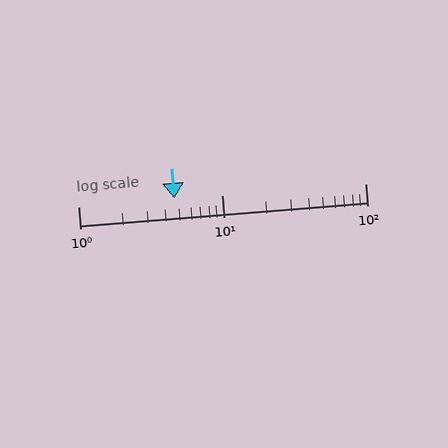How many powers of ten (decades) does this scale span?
The scale spans 2 decades, from 1 to 100.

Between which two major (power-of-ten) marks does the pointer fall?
The pointer is between 1 and 10.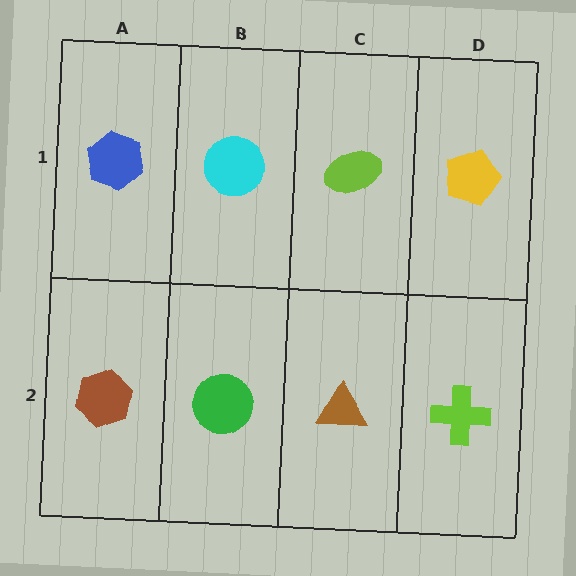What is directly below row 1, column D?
A lime cross.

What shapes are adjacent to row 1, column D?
A lime cross (row 2, column D), a lime ellipse (row 1, column C).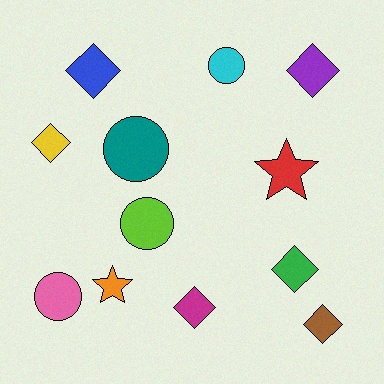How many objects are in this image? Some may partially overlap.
There are 12 objects.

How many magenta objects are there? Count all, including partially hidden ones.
There is 1 magenta object.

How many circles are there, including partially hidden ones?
There are 4 circles.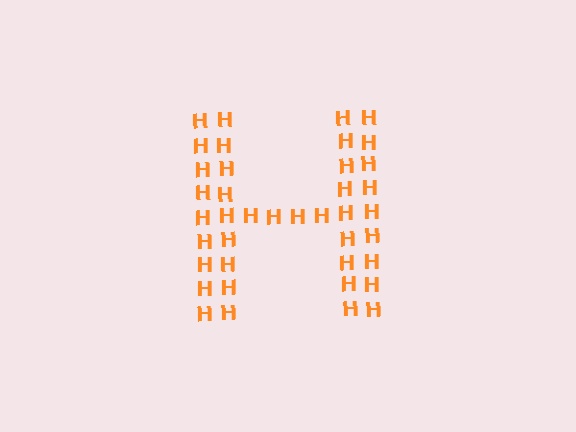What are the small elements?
The small elements are letter H's.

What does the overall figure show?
The overall figure shows the letter H.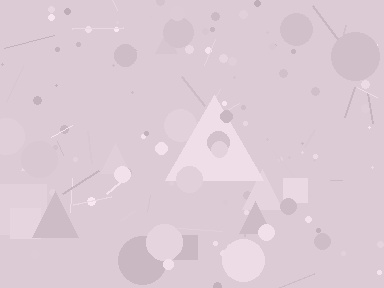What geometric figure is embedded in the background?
A triangle is embedded in the background.